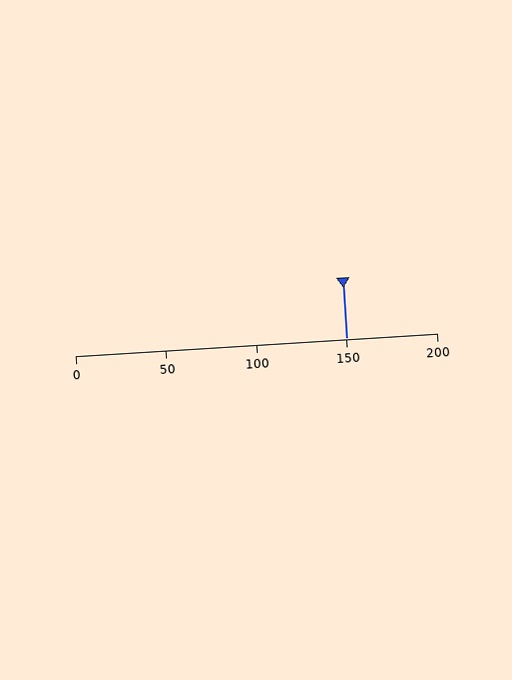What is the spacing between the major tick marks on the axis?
The major ticks are spaced 50 apart.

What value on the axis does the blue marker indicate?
The marker indicates approximately 150.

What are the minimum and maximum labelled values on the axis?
The axis runs from 0 to 200.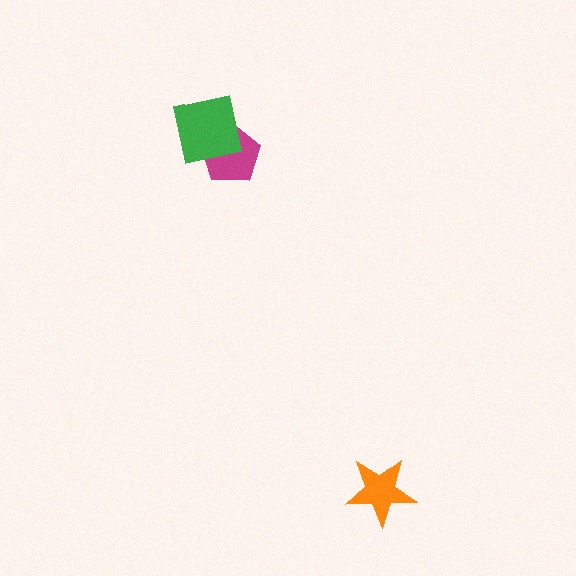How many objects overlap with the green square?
1 object overlaps with the green square.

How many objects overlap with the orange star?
0 objects overlap with the orange star.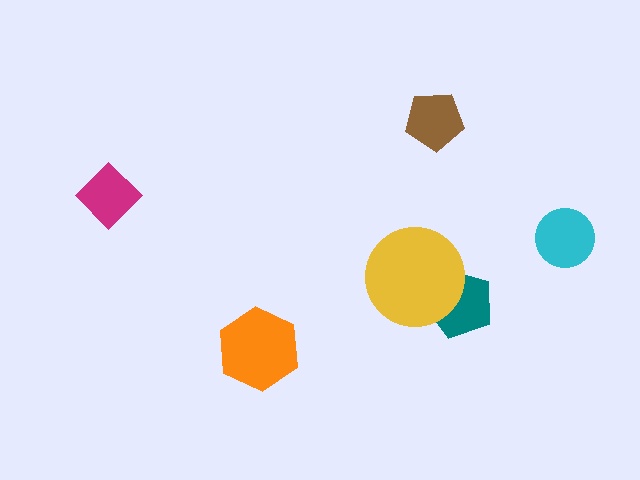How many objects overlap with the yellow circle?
1 object overlaps with the yellow circle.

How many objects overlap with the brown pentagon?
0 objects overlap with the brown pentagon.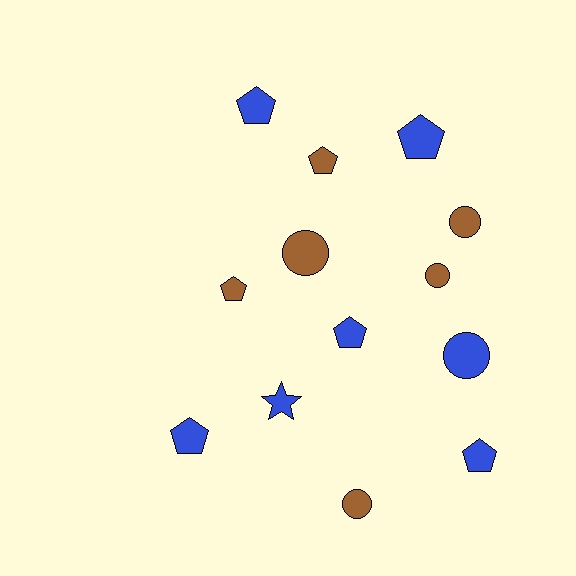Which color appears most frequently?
Blue, with 7 objects.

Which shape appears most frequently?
Pentagon, with 7 objects.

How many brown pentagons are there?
There are 2 brown pentagons.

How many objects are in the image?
There are 13 objects.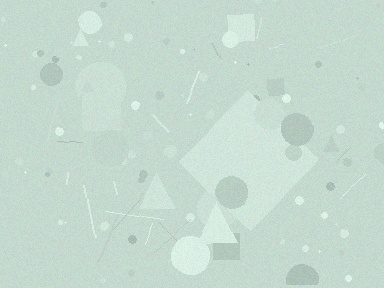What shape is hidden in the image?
A diamond is hidden in the image.